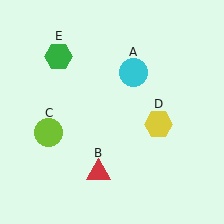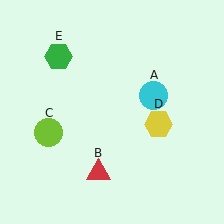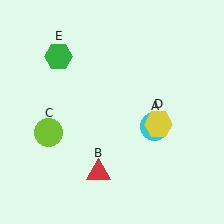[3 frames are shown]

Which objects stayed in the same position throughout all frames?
Red triangle (object B) and lime circle (object C) and yellow hexagon (object D) and green hexagon (object E) remained stationary.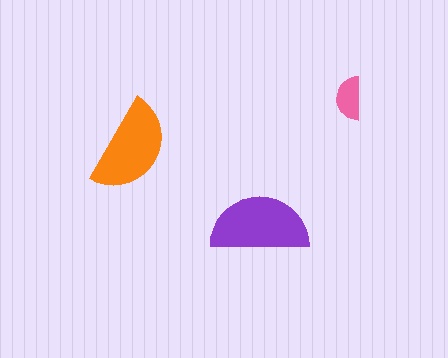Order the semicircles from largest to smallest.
the purple one, the orange one, the pink one.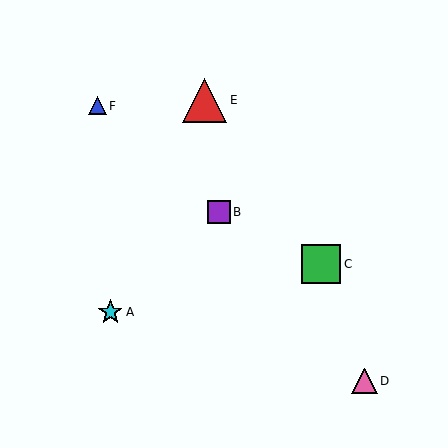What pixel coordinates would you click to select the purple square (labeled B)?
Click at (219, 212) to select the purple square B.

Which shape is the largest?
The red triangle (labeled E) is the largest.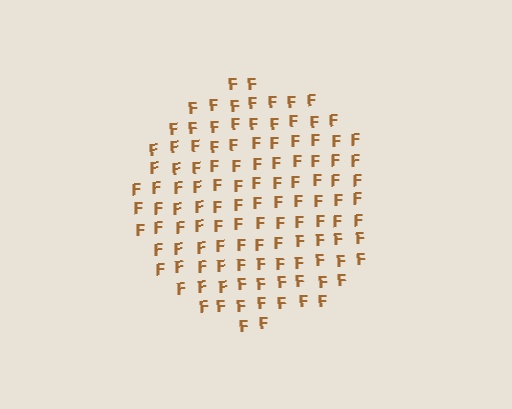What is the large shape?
The large shape is a circle.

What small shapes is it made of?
It is made of small letter F's.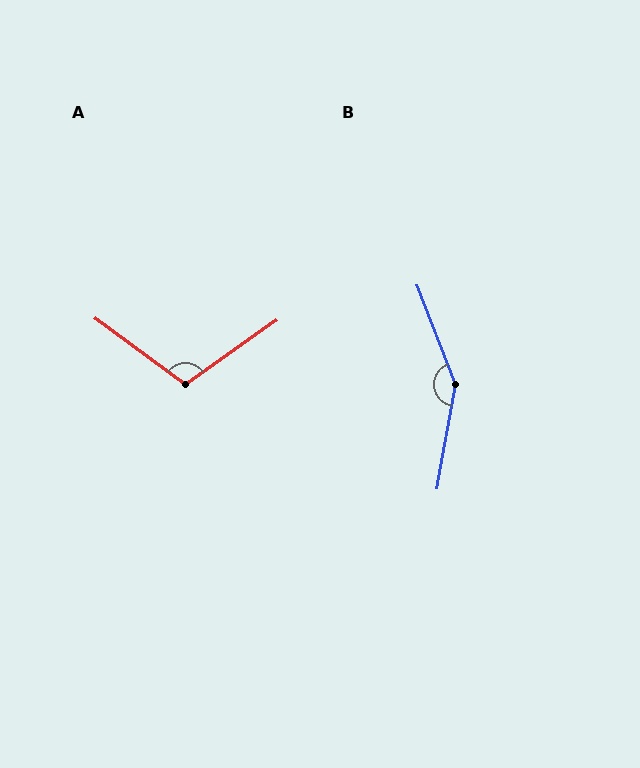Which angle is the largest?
B, at approximately 149 degrees.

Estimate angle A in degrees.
Approximately 108 degrees.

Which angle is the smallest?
A, at approximately 108 degrees.